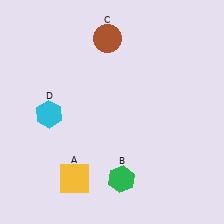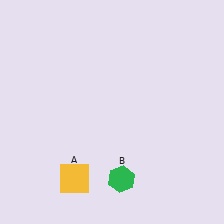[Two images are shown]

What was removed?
The cyan hexagon (D), the brown circle (C) were removed in Image 2.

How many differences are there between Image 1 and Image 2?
There are 2 differences between the two images.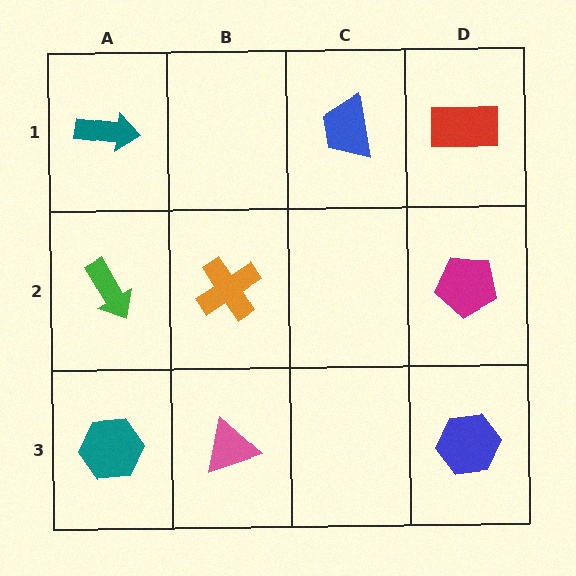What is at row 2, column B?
An orange cross.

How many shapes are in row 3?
3 shapes.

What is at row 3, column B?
A pink triangle.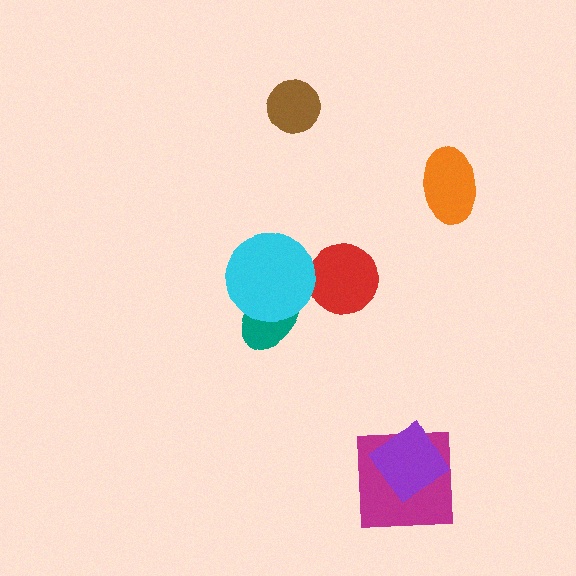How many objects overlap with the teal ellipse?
1 object overlaps with the teal ellipse.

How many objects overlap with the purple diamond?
1 object overlaps with the purple diamond.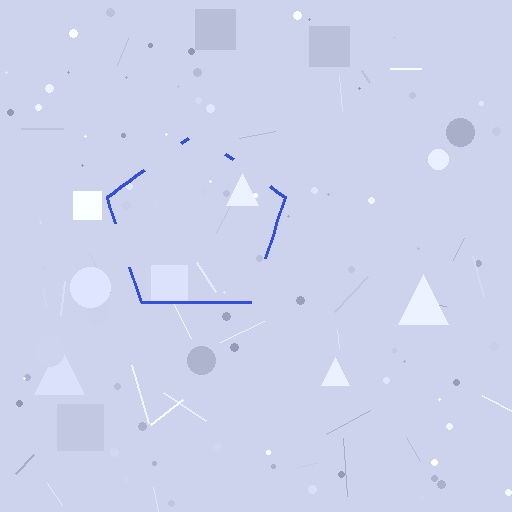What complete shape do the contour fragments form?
The contour fragments form a pentagon.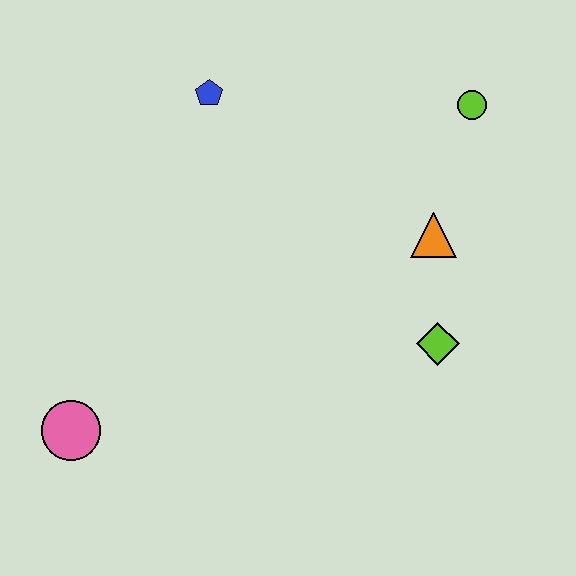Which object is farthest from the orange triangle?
The pink circle is farthest from the orange triangle.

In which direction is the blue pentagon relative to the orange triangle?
The blue pentagon is to the left of the orange triangle.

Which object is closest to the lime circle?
The orange triangle is closest to the lime circle.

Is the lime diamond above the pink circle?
Yes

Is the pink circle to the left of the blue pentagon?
Yes